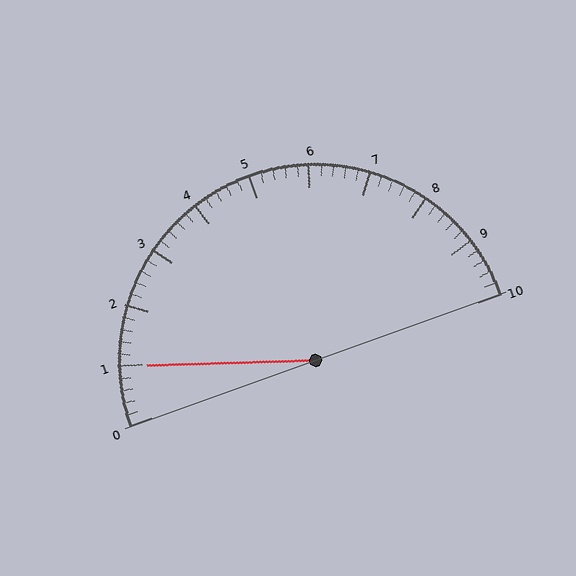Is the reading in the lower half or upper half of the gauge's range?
The reading is in the lower half of the range (0 to 10).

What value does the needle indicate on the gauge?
The needle indicates approximately 1.0.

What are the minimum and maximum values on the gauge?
The gauge ranges from 0 to 10.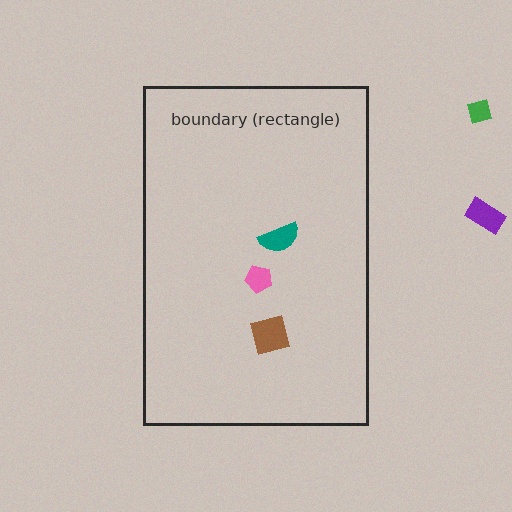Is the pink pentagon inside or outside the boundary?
Inside.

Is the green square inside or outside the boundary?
Outside.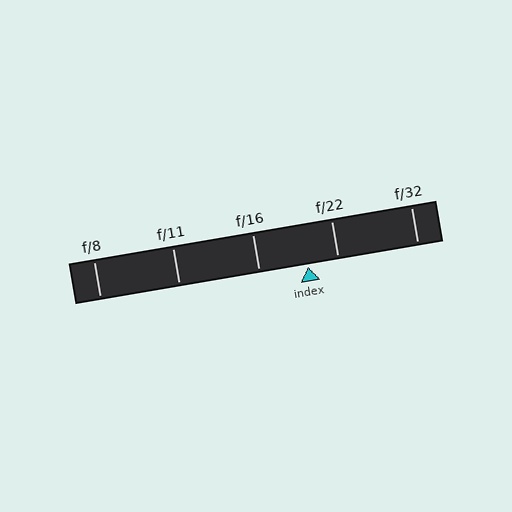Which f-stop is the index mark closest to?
The index mark is closest to f/22.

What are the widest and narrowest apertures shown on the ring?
The widest aperture shown is f/8 and the narrowest is f/32.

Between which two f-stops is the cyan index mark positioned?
The index mark is between f/16 and f/22.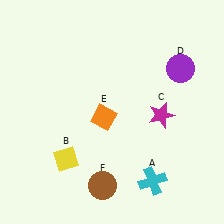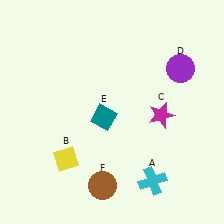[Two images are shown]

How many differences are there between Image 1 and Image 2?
There is 1 difference between the two images.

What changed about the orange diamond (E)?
In Image 1, E is orange. In Image 2, it changed to teal.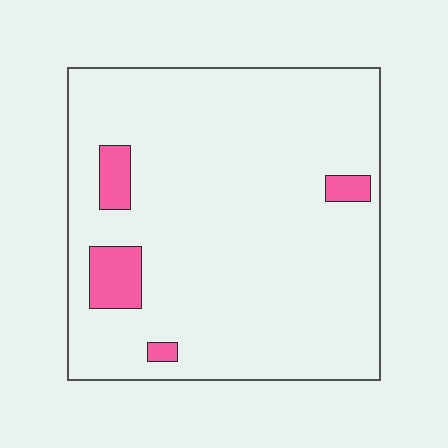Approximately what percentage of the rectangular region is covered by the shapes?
Approximately 5%.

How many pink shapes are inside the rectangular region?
4.